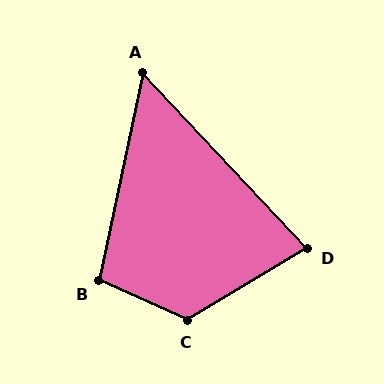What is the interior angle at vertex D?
Approximately 78 degrees (acute).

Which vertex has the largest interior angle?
C, at approximately 125 degrees.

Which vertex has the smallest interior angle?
A, at approximately 55 degrees.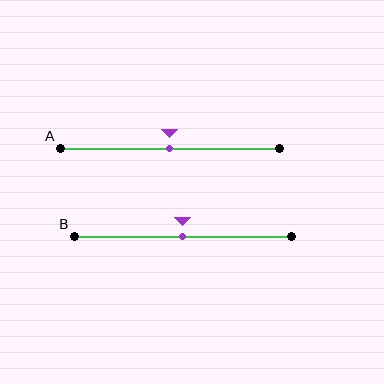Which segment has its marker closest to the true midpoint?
Segment A has its marker closest to the true midpoint.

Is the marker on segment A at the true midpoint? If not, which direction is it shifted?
Yes, the marker on segment A is at the true midpoint.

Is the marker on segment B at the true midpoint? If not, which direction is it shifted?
Yes, the marker on segment B is at the true midpoint.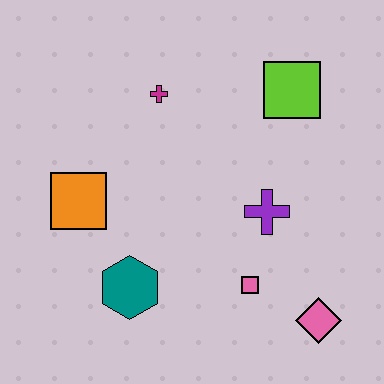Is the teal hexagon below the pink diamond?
No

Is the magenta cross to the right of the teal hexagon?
Yes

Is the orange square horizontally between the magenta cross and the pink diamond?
No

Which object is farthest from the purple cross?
The orange square is farthest from the purple cross.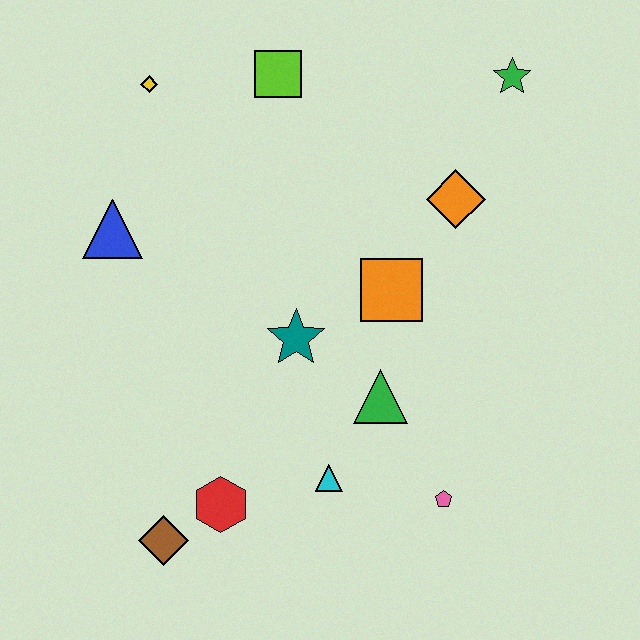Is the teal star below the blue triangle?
Yes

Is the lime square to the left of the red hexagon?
No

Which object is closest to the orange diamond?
The orange square is closest to the orange diamond.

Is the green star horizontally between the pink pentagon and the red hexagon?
No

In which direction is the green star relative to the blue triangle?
The green star is to the right of the blue triangle.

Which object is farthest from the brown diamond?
The green star is farthest from the brown diamond.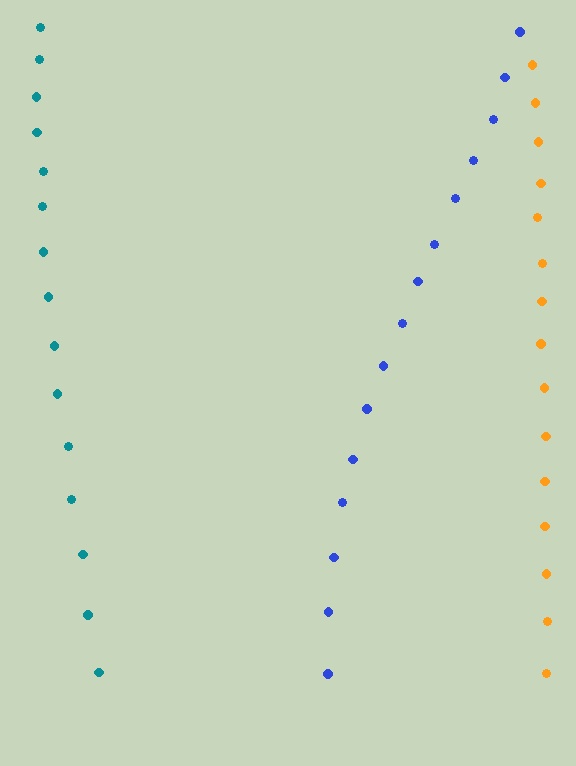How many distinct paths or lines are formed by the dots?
There are 3 distinct paths.